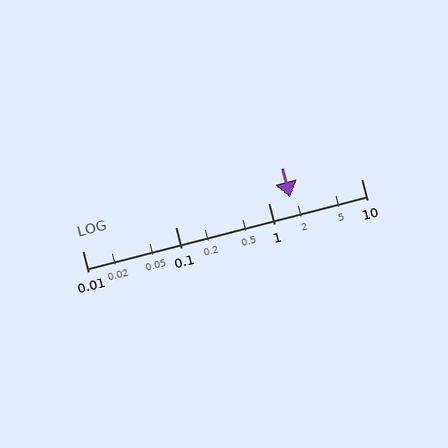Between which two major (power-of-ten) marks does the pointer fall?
The pointer is between 1 and 10.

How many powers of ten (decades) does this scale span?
The scale spans 3 decades, from 0.01 to 10.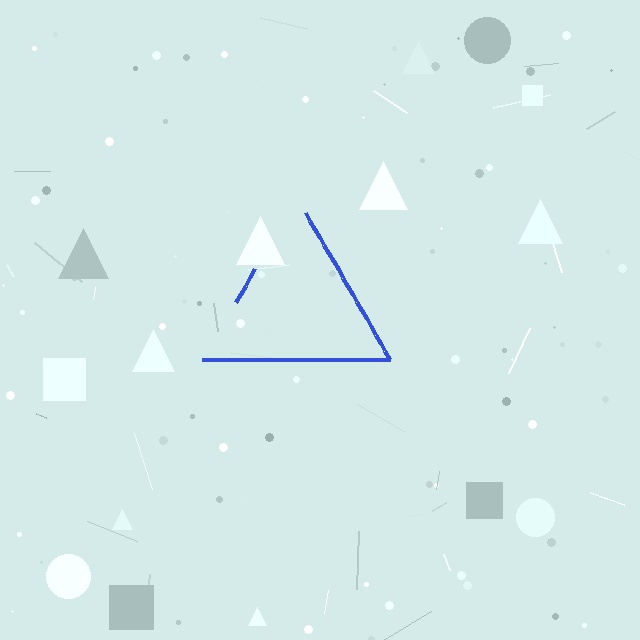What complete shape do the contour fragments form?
The contour fragments form a triangle.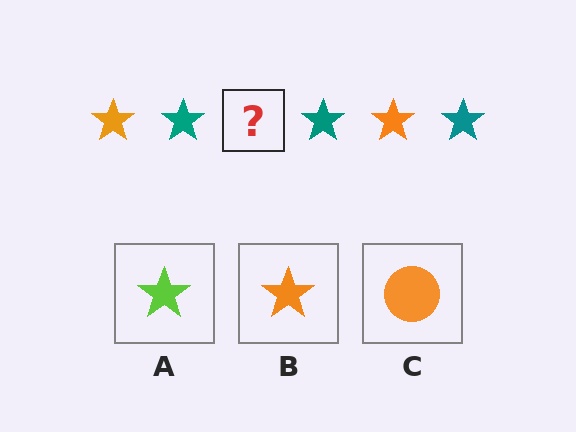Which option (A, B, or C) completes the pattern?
B.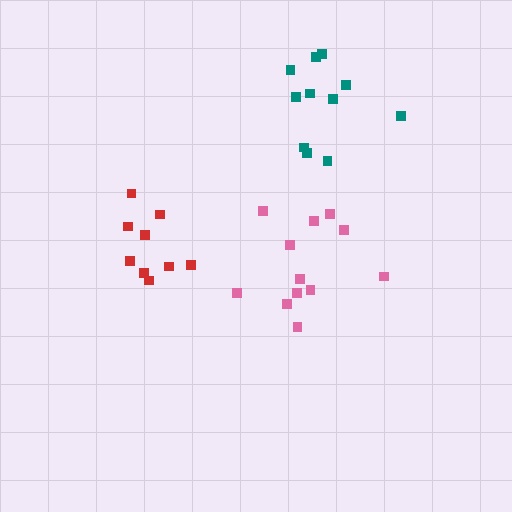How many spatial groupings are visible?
There are 3 spatial groupings.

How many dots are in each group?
Group 1: 12 dots, Group 2: 11 dots, Group 3: 9 dots (32 total).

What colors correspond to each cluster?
The clusters are colored: pink, teal, red.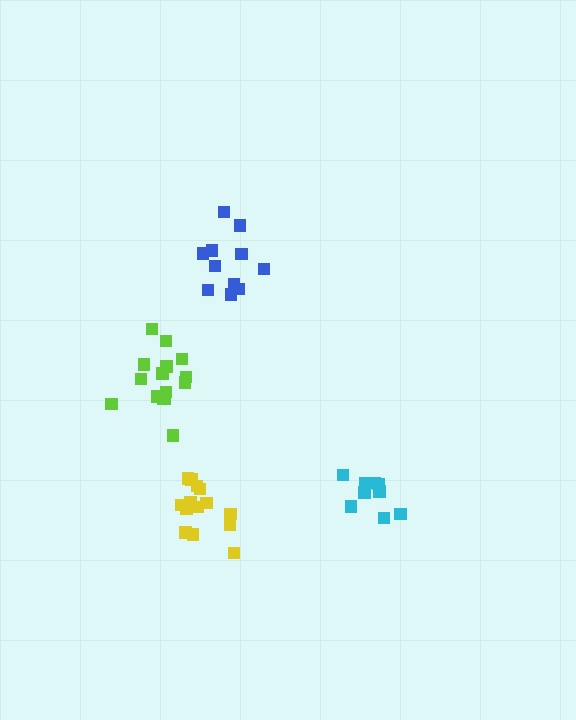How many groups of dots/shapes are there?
There are 4 groups.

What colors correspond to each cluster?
The clusters are colored: lime, cyan, yellow, blue.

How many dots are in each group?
Group 1: 15 dots, Group 2: 9 dots, Group 3: 14 dots, Group 4: 11 dots (49 total).